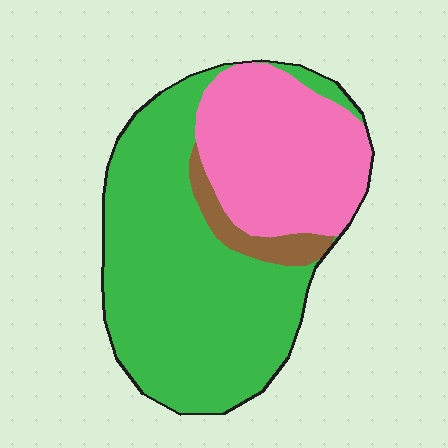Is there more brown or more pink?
Pink.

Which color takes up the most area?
Green, at roughly 60%.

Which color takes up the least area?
Brown, at roughly 5%.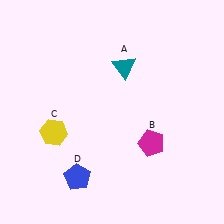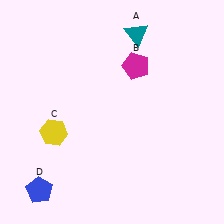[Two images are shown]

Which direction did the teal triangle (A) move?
The teal triangle (A) moved up.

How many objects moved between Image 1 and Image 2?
3 objects moved between the two images.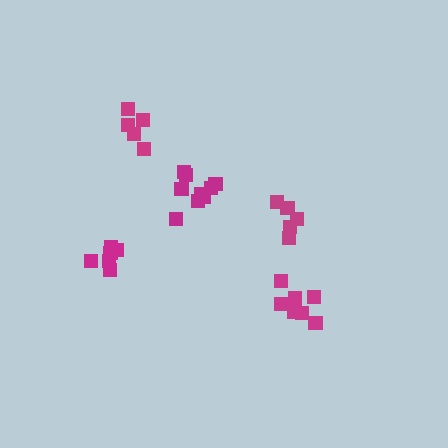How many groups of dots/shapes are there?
There are 5 groups.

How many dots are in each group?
Group 1: 5 dots, Group 2: 7 dots, Group 3: 9 dots, Group 4: 6 dots, Group 5: 5 dots (32 total).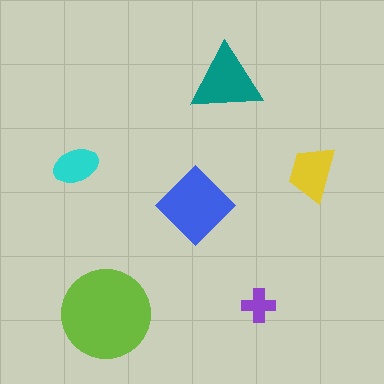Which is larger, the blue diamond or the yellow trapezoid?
The blue diamond.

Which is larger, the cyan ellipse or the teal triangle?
The teal triangle.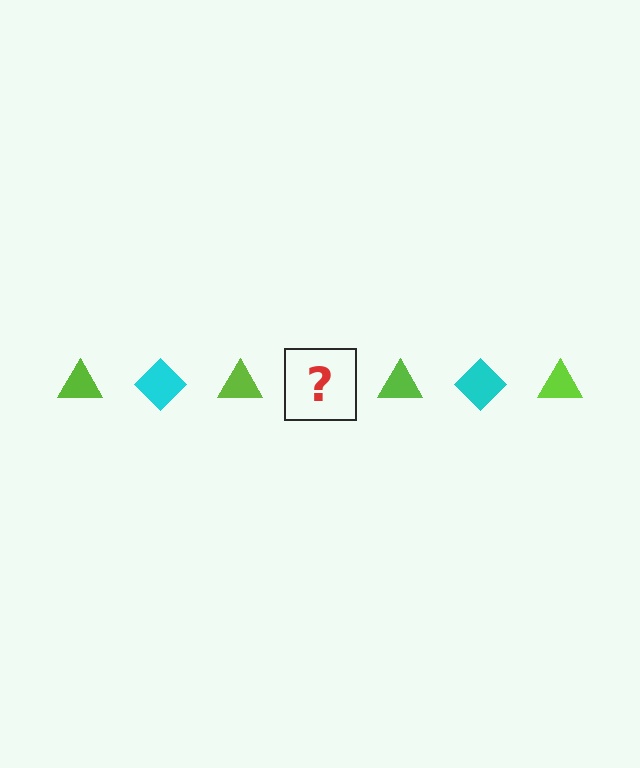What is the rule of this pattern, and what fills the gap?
The rule is that the pattern alternates between lime triangle and cyan diamond. The gap should be filled with a cyan diamond.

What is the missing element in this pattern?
The missing element is a cyan diamond.